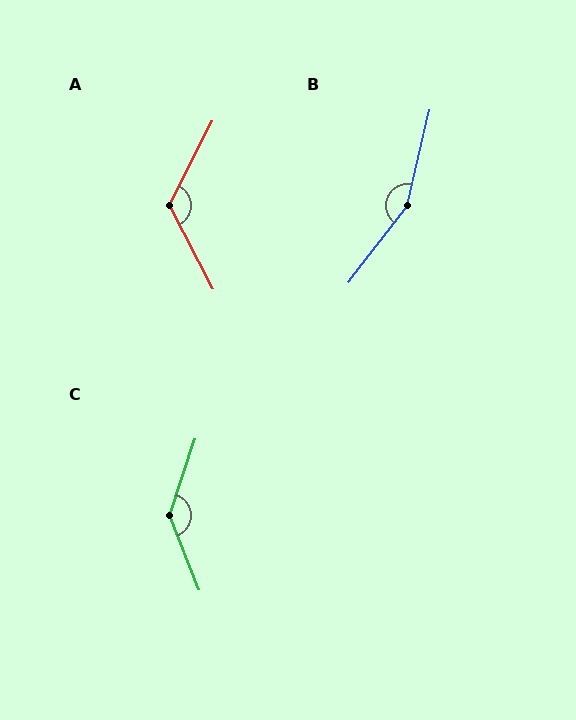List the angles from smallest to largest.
A (126°), C (140°), B (155°).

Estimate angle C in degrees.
Approximately 140 degrees.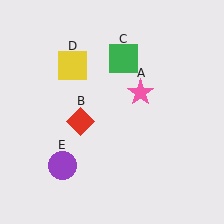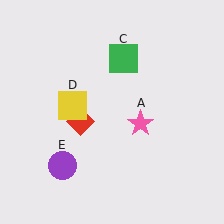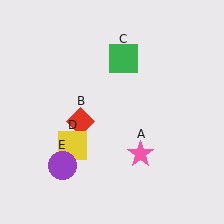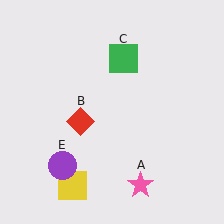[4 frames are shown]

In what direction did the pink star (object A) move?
The pink star (object A) moved down.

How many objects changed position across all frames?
2 objects changed position: pink star (object A), yellow square (object D).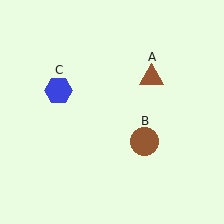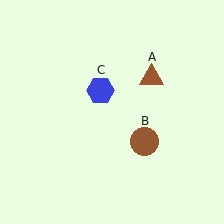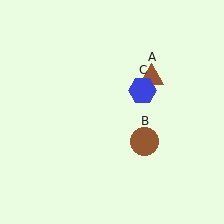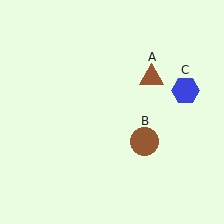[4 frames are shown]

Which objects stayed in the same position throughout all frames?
Brown triangle (object A) and brown circle (object B) remained stationary.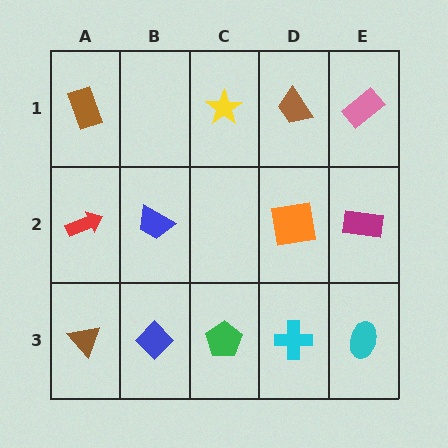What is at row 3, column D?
A cyan cross.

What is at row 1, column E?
A pink rectangle.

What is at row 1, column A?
A brown rectangle.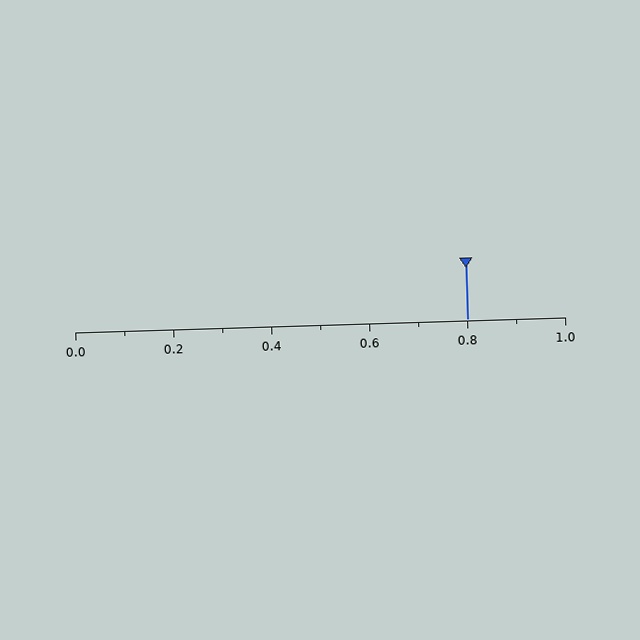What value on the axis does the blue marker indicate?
The marker indicates approximately 0.8.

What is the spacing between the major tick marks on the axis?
The major ticks are spaced 0.2 apart.